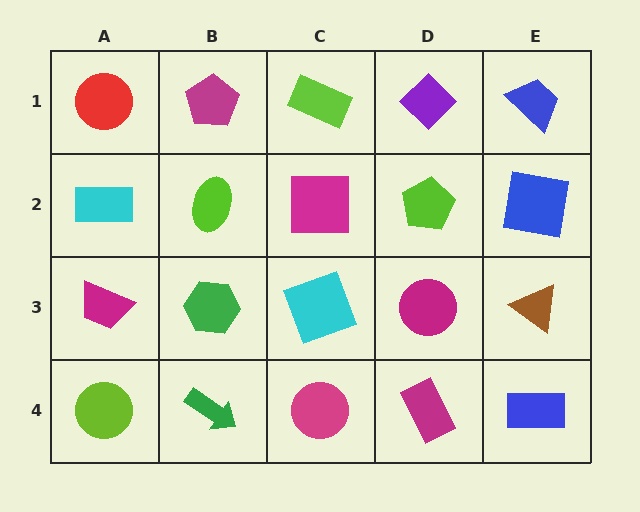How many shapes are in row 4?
5 shapes.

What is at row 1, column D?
A purple diamond.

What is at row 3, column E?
A brown triangle.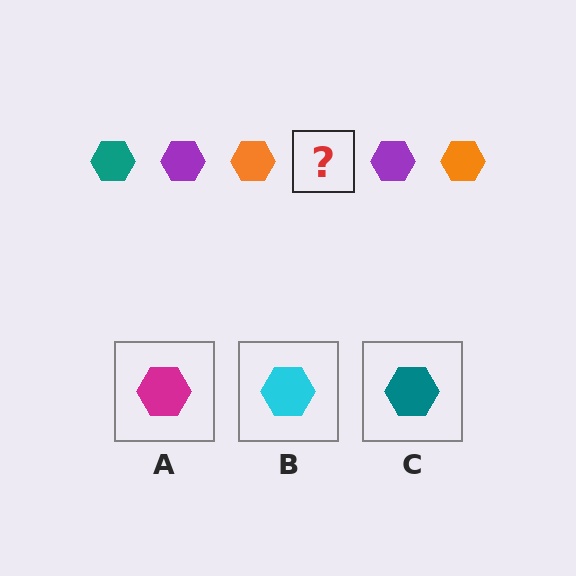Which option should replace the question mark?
Option C.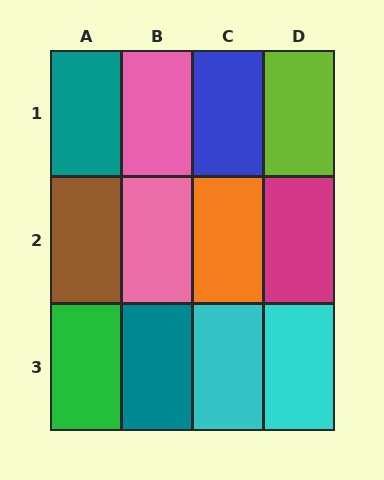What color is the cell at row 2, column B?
Pink.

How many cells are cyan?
2 cells are cyan.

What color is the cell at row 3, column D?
Cyan.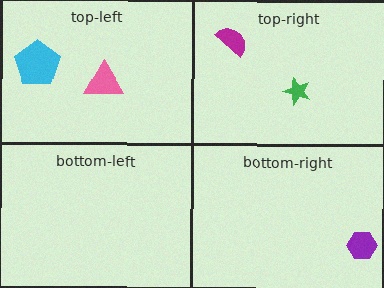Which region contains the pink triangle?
The top-left region.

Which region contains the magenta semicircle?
The top-right region.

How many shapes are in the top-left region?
2.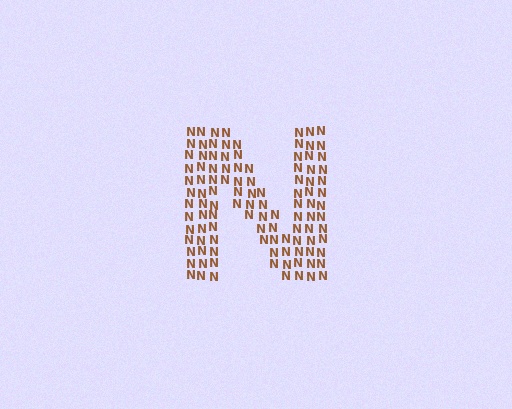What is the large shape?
The large shape is the letter N.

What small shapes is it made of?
It is made of small letter N's.